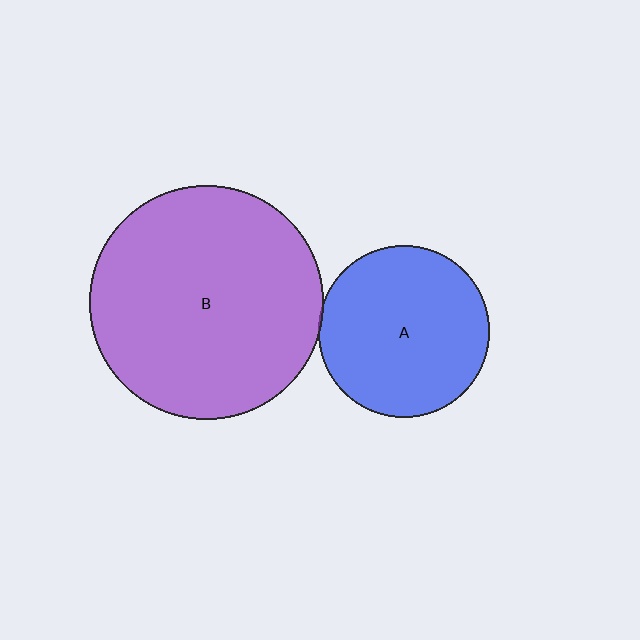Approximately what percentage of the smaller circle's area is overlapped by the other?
Approximately 5%.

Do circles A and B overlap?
Yes.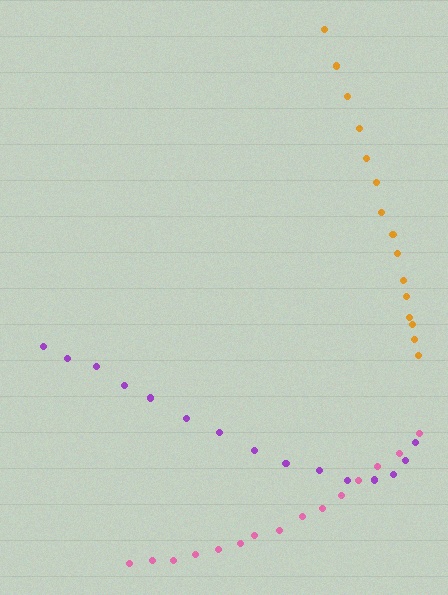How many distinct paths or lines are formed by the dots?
There are 3 distinct paths.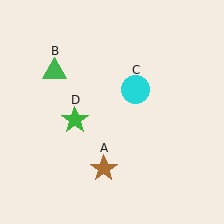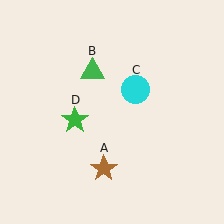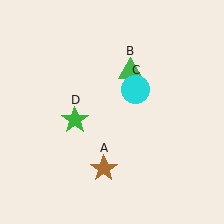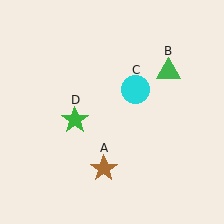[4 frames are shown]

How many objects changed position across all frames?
1 object changed position: green triangle (object B).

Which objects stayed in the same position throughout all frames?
Brown star (object A) and cyan circle (object C) and green star (object D) remained stationary.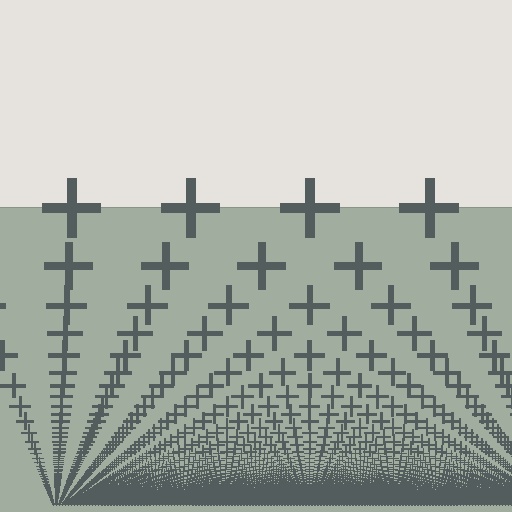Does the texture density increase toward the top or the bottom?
Density increases toward the bottom.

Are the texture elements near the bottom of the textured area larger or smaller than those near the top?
Smaller. The gradient is inverted — elements near the bottom are smaller and denser.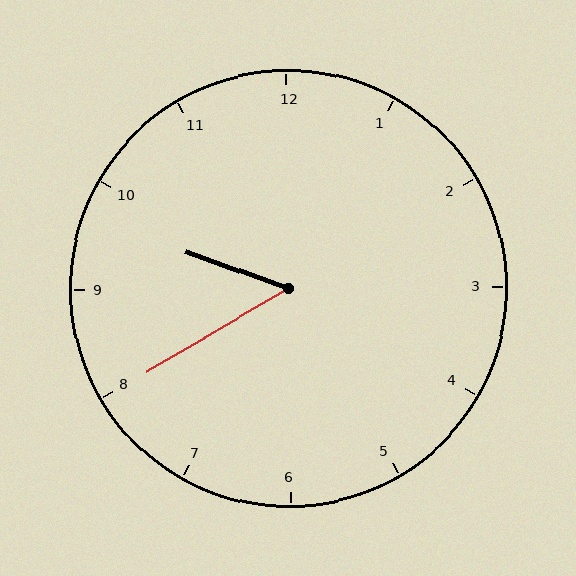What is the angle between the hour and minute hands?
Approximately 50 degrees.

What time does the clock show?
9:40.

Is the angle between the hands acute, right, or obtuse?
It is acute.